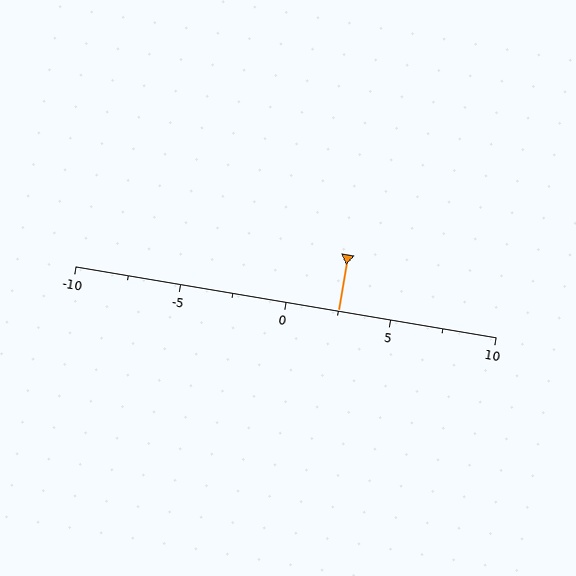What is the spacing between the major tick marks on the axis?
The major ticks are spaced 5 apart.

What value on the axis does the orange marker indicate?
The marker indicates approximately 2.5.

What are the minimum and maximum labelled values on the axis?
The axis runs from -10 to 10.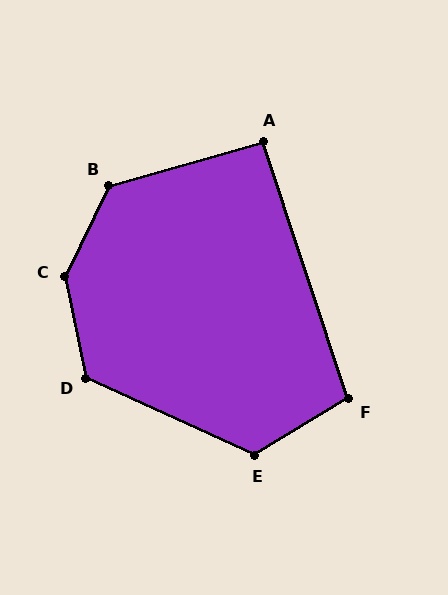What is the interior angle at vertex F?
Approximately 103 degrees (obtuse).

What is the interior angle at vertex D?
Approximately 126 degrees (obtuse).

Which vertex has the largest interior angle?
C, at approximately 143 degrees.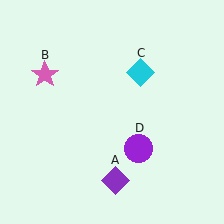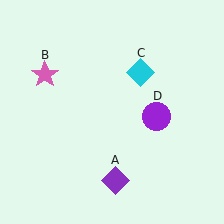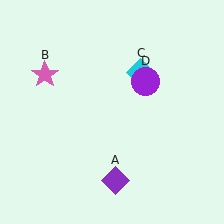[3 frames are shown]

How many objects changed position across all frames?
1 object changed position: purple circle (object D).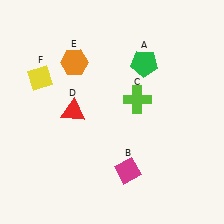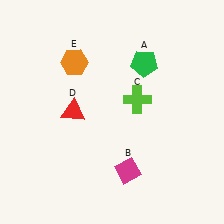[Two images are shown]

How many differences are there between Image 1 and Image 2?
There is 1 difference between the two images.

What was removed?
The yellow diamond (F) was removed in Image 2.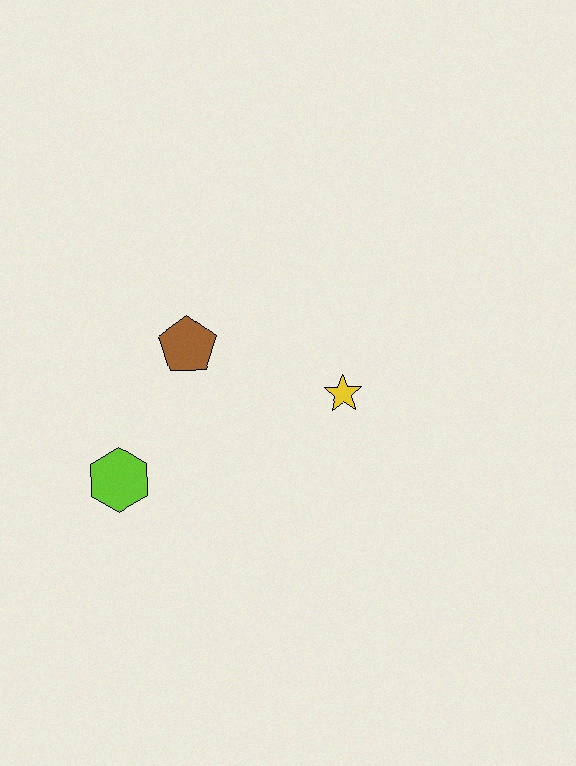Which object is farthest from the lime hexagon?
The yellow star is farthest from the lime hexagon.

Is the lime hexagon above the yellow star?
No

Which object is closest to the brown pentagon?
The lime hexagon is closest to the brown pentagon.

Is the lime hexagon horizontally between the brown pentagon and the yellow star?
No